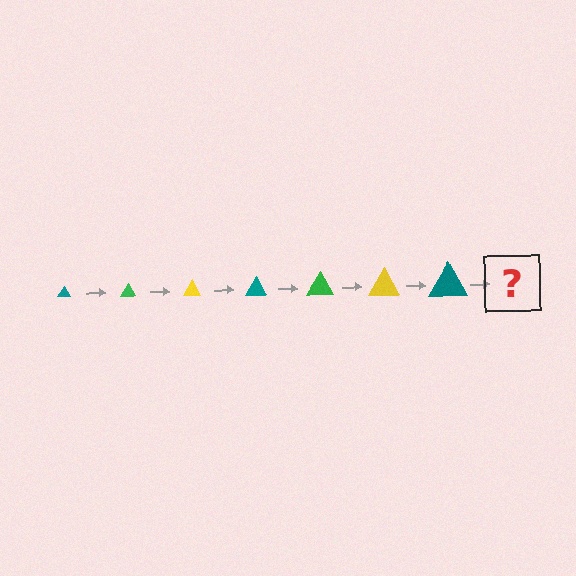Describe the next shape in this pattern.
It should be a green triangle, larger than the previous one.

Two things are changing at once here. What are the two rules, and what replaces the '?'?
The two rules are that the triangle grows larger each step and the color cycles through teal, green, and yellow. The '?' should be a green triangle, larger than the previous one.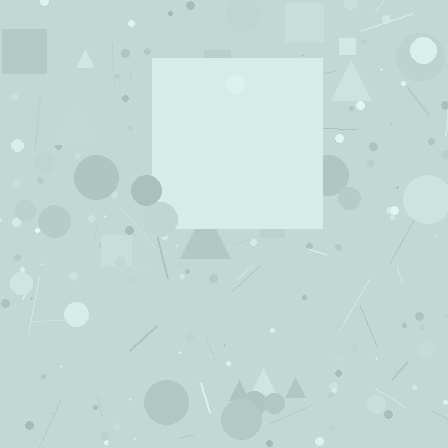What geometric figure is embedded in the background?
A square is embedded in the background.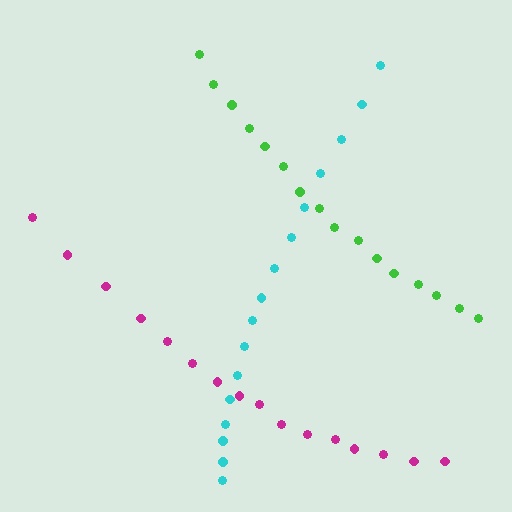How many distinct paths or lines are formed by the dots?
There are 3 distinct paths.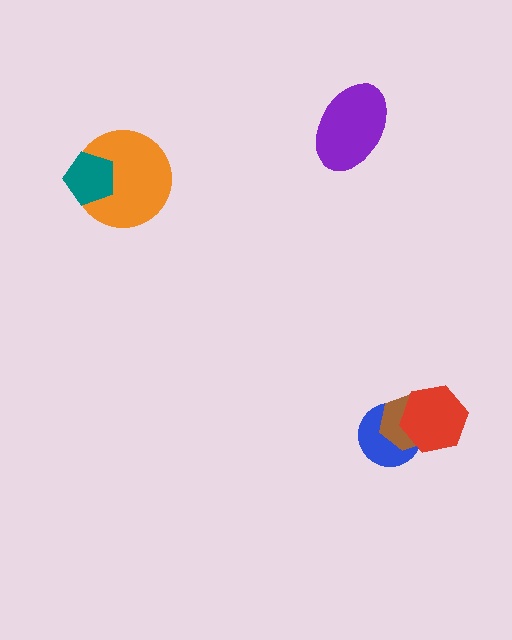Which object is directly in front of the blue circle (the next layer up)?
The brown hexagon is directly in front of the blue circle.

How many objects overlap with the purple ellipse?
0 objects overlap with the purple ellipse.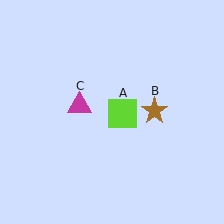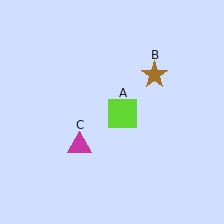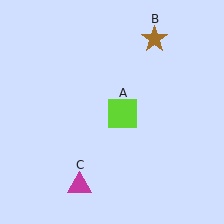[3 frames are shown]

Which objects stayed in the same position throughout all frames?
Lime square (object A) remained stationary.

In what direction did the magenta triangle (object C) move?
The magenta triangle (object C) moved down.